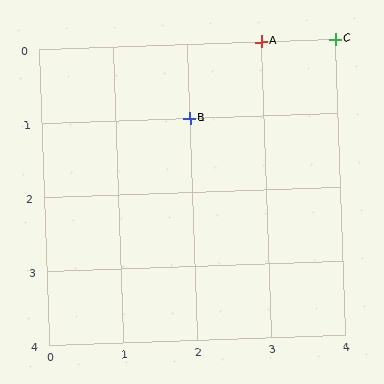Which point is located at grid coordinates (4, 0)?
Point C is at (4, 0).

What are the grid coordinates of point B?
Point B is at grid coordinates (2, 1).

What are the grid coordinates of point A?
Point A is at grid coordinates (3, 0).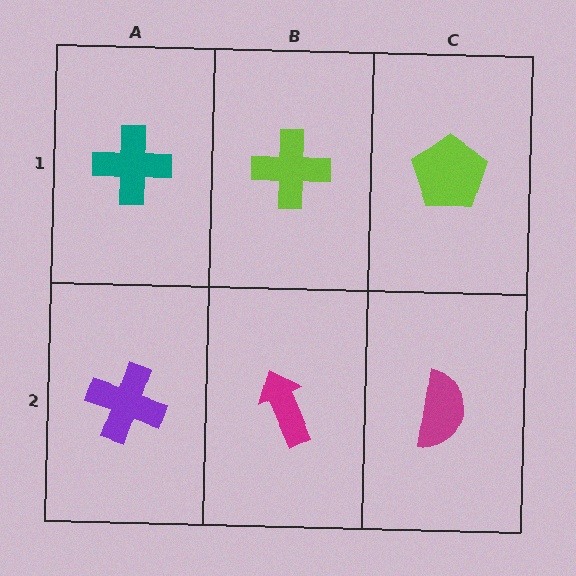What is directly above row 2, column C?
A lime pentagon.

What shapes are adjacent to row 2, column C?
A lime pentagon (row 1, column C), a magenta arrow (row 2, column B).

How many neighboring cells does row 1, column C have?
2.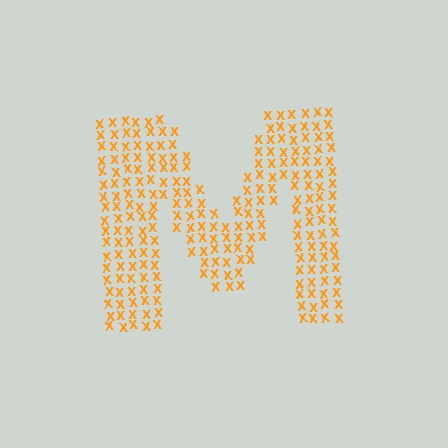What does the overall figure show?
The overall figure shows the letter M.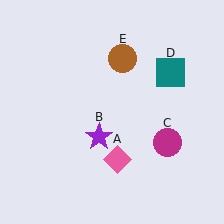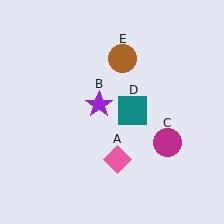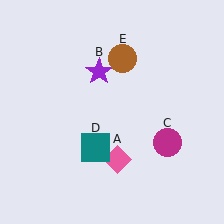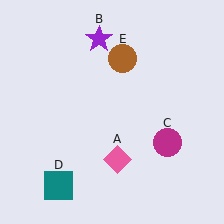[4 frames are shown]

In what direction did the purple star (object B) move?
The purple star (object B) moved up.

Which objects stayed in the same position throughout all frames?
Pink diamond (object A) and magenta circle (object C) and brown circle (object E) remained stationary.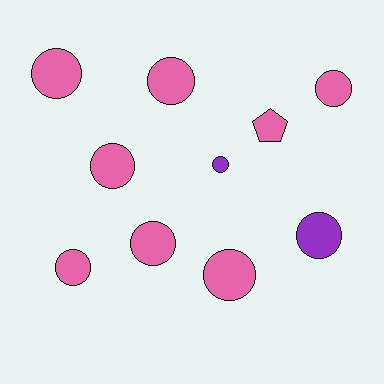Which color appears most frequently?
Pink, with 8 objects.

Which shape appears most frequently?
Circle, with 9 objects.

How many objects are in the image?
There are 10 objects.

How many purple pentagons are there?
There are no purple pentagons.